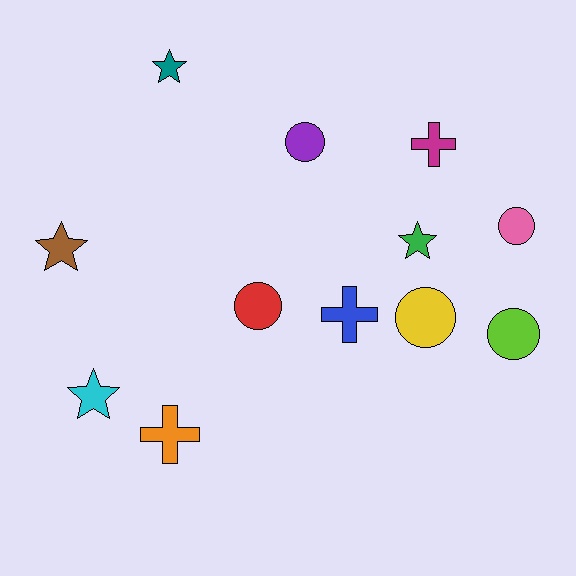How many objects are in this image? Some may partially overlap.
There are 12 objects.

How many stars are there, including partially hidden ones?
There are 4 stars.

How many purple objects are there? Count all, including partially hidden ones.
There is 1 purple object.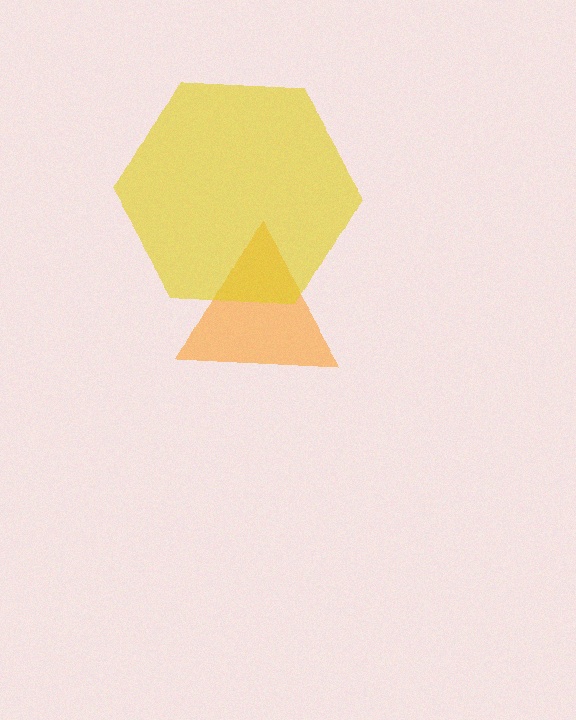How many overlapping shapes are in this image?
There are 2 overlapping shapes in the image.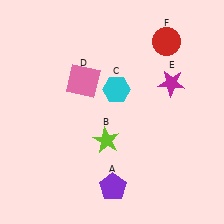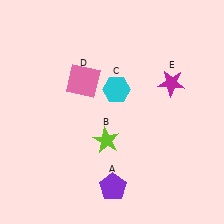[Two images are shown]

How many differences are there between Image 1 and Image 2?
There is 1 difference between the two images.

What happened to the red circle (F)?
The red circle (F) was removed in Image 2. It was in the top-right area of Image 1.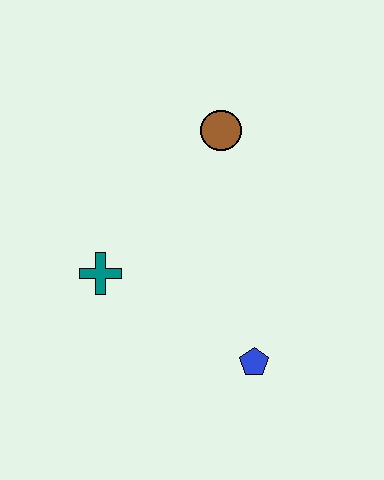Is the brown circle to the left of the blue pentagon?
Yes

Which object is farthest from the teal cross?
The brown circle is farthest from the teal cross.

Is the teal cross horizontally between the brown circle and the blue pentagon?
No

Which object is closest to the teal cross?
The blue pentagon is closest to the teal cross.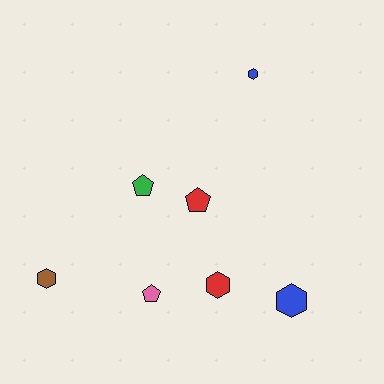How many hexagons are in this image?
There are 4 hexagons.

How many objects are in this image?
There are 7 objects.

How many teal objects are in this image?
There are no teal objects.